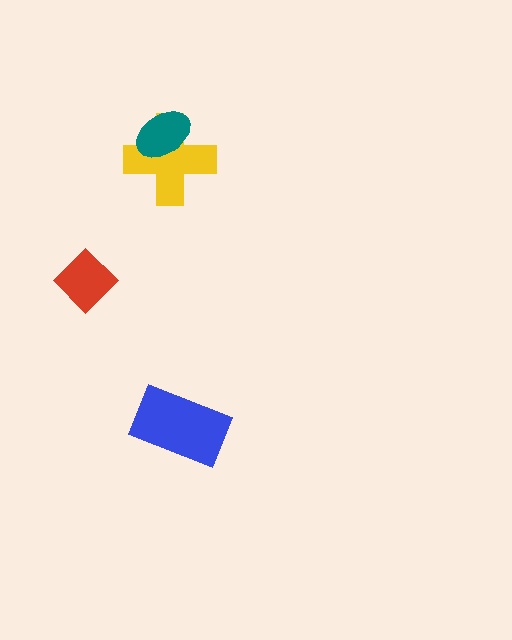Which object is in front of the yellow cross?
The teal ellipse is in front of the yellow cross.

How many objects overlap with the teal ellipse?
1 object overlaps with the teal ellipse.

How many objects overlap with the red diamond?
0 objects overlap with the red diamond.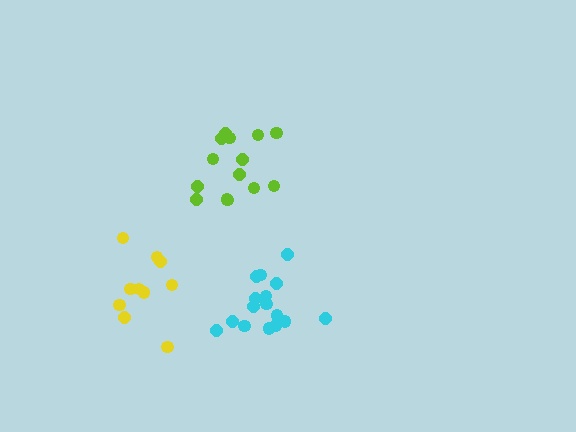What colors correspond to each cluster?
The clusters are colored: cyan, lime, yellow.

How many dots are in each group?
Group 1: 16 dots, Group 2: 14 dots, Group 3: 10 dots (40 total).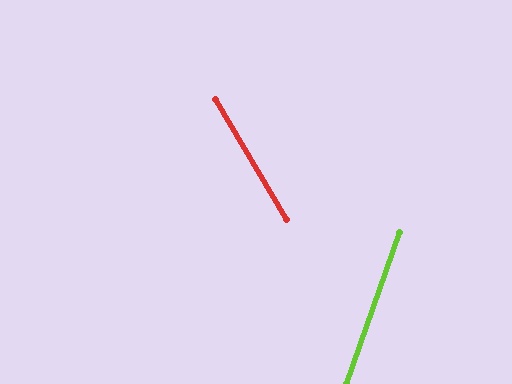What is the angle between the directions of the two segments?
Approximately 50 degrees.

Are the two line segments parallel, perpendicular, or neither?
Neither parallel nor perpendicular — they differ by about 50°.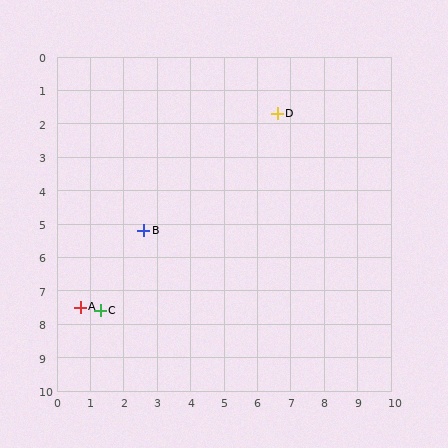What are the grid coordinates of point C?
Point C is at approximately (1.3, 7.6).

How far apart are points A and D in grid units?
Points A and D are about 8.3 grid units apart.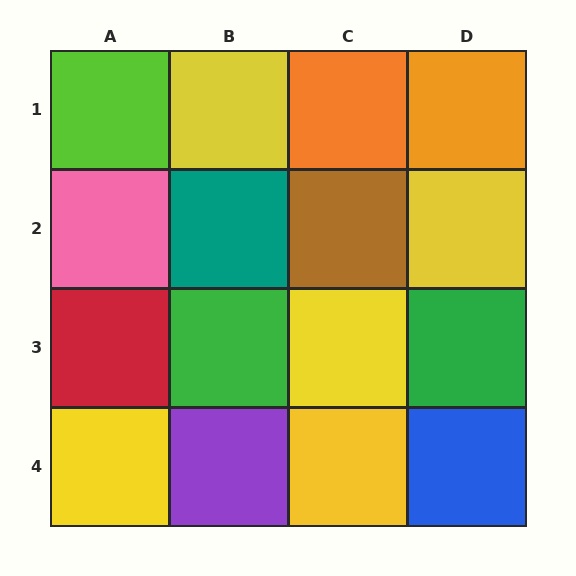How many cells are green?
2 cells are green.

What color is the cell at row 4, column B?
Purple.